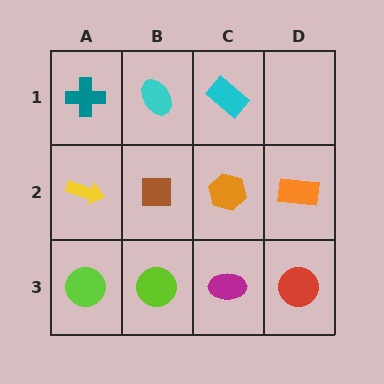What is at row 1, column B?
A cyan ellipse.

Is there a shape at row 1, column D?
No, that cell is empty.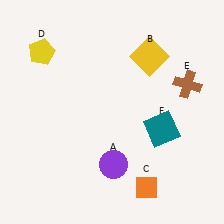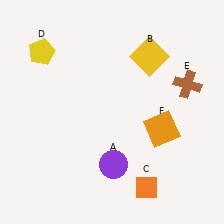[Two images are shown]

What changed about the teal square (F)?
In Image 1, F is teal. In Image 2, it changed to orange.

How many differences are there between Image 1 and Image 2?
There is 1 difference between the two images.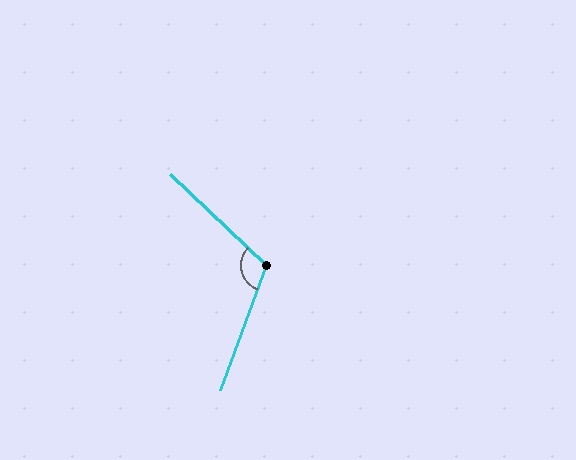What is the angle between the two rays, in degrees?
Approximately 113 degrees.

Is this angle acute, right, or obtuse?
It is obtuse.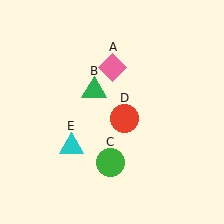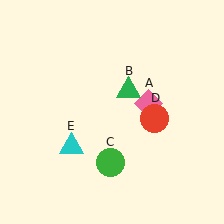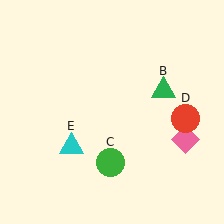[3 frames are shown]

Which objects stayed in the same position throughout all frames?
Green circle (object C) and cyan triangle (object E) remained stationary.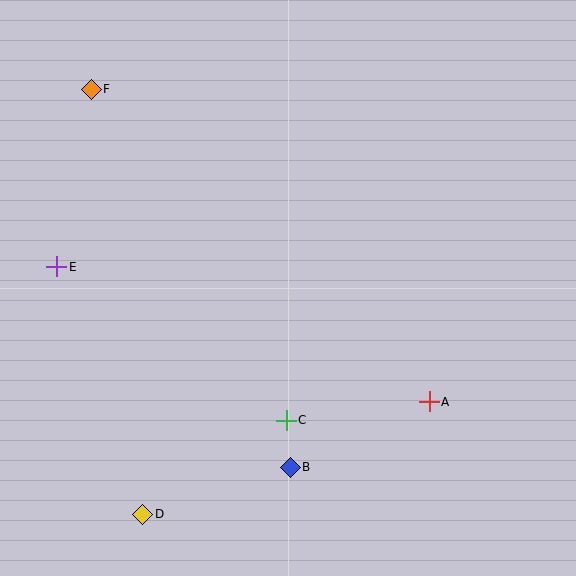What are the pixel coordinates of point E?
Point E is at (57, 267).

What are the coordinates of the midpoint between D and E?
The midpoint between D and E is at (100, 390).